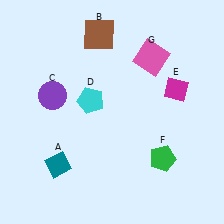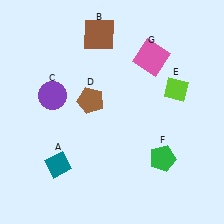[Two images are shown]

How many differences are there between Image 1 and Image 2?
There are 2 differences between the two images.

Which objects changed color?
D changed from cyan to brown. E changed from magenta to lime.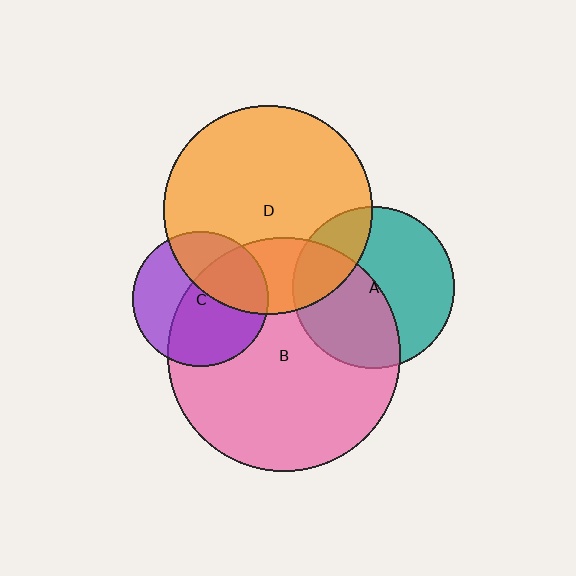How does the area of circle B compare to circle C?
Approximately 3.0 times.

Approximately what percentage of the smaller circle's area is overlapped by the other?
Approximately 25%.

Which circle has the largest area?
Circle B (pink).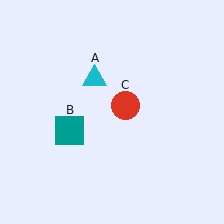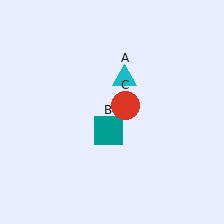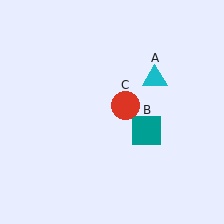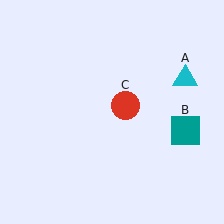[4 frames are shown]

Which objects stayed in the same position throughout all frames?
Red circle (object C) remained stationary.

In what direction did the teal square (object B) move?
The teal square (object B) moved right.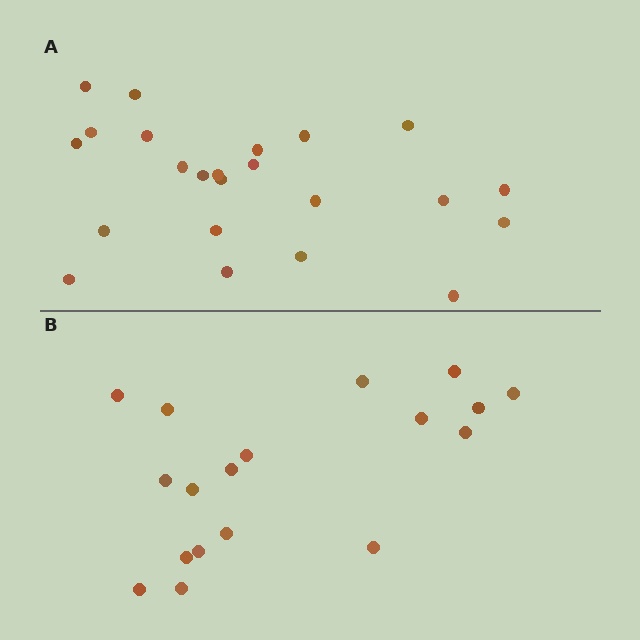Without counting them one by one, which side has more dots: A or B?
Region A (the top region) has more dots.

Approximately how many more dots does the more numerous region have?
Region A has about 5 more dots than region B.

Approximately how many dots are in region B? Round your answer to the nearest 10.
About 20 dots. (The exact count is 18, which rounds to 20.)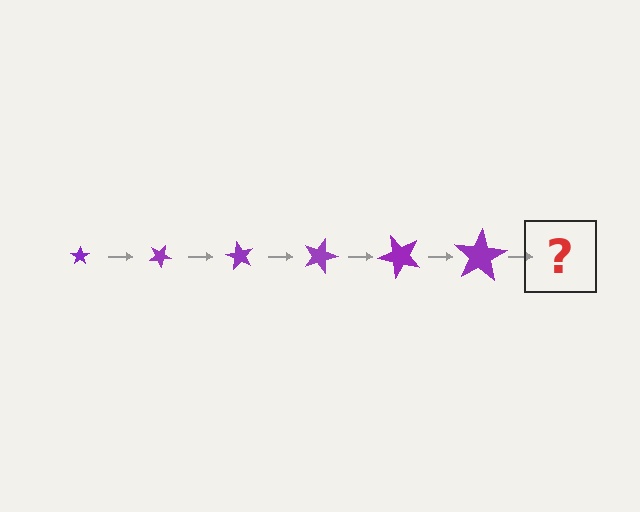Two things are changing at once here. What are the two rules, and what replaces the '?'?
The two rules are that the star grows larger each step and it rotates 30 degrees each step. The '?' should be a star, larger than the previous one and rotated 180 degrees from the start.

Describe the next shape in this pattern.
It should be a star, larger than the previous one and rotated 180 degrees from the start.